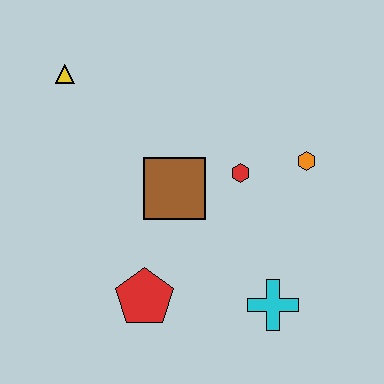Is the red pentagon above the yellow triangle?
No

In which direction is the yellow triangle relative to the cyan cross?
The yellow triangle is above the cyan cross.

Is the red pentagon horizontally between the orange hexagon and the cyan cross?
No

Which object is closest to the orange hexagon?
The red hexagon is closest to the orange hexagon.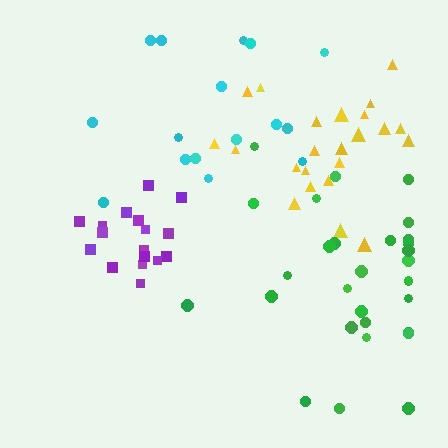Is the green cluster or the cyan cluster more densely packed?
Green.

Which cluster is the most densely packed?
Purple.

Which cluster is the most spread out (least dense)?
Cyan.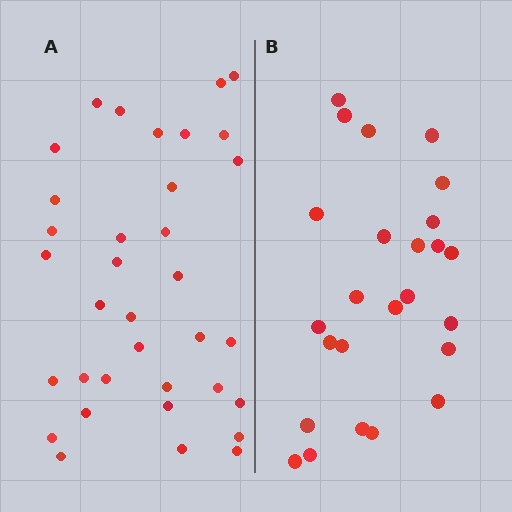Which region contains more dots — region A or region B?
Region A (the left region) has more dots.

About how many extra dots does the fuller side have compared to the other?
Region A has roughly 10 or so more dots than region B.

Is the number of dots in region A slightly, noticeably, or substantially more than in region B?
Region A has noticeably more, but not dramatically so. The ratio is roughly 1.4 to 1.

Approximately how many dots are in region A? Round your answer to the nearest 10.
About 40 dots. (The exact count is 35, which rounds to 40.)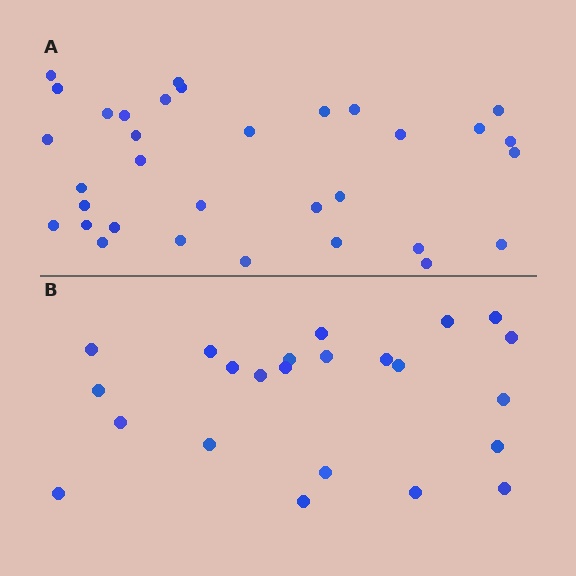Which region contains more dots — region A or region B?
Region A (the top region) has more dots.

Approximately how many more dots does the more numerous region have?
Region A has roughly 10 or so more dots than region B.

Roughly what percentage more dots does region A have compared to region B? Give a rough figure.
About 45% more.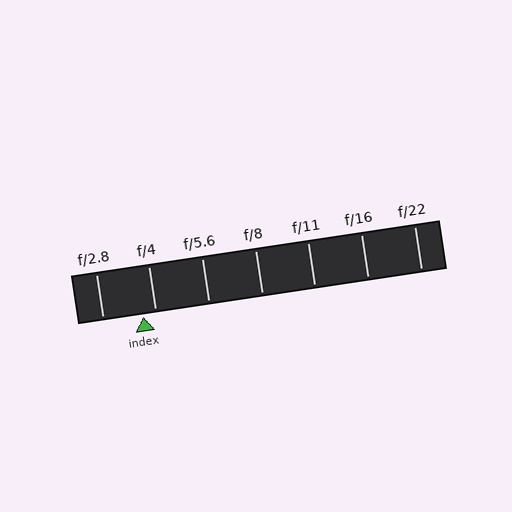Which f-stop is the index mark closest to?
The index mark is closest to f/4.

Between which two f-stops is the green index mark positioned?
The index mark is between f/2.8 and f/4.